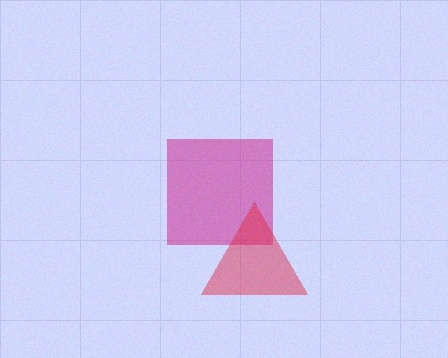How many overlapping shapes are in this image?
There are 2 overlapping shapes in the image.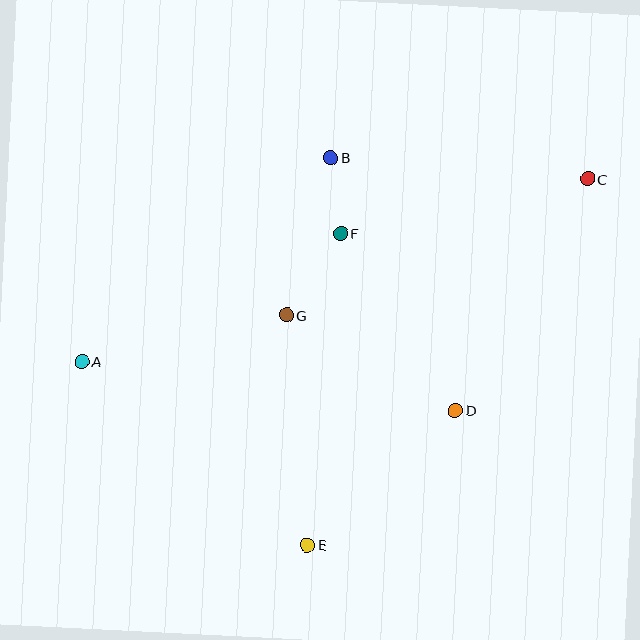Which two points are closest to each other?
Points B and F are closest to each other.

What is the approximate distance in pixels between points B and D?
The distance between B and D is approximately 281 pixels.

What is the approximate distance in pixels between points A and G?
The distance between A and G is approximately 209 pixels.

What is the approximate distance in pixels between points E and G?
The distance between E and G is approximately 231 pixels.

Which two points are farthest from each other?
Points A and C are farthest from each other.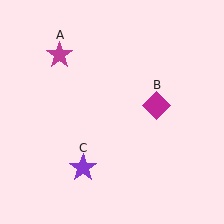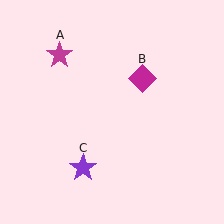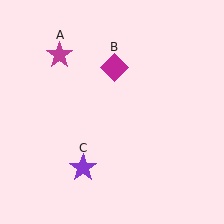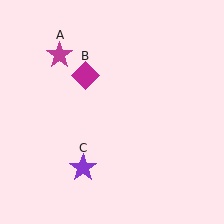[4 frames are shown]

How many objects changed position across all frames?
1 object changed position: magenta diamond (object B).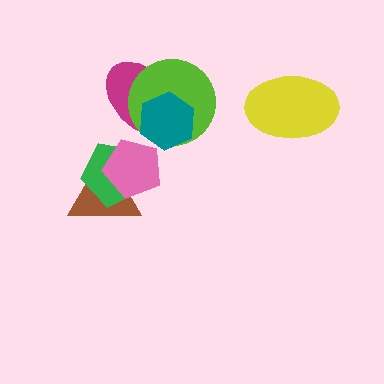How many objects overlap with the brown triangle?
2 objects overlap with the brown triangle.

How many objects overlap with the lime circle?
2 objects overlap with the lime circle.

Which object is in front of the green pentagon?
The pink pentagon is in front of the green pentagon.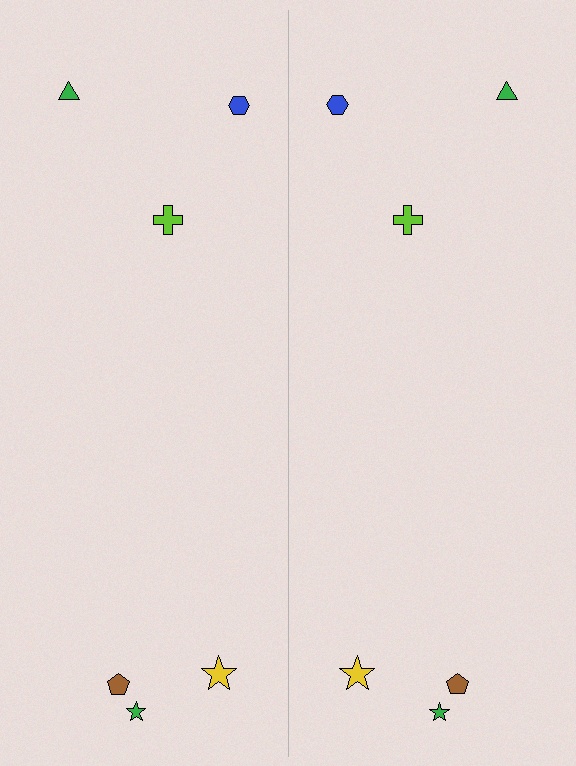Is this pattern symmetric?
Yes, this pattern has bilateral (reflection) symmetry.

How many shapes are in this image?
There are 12 shapes in this image.